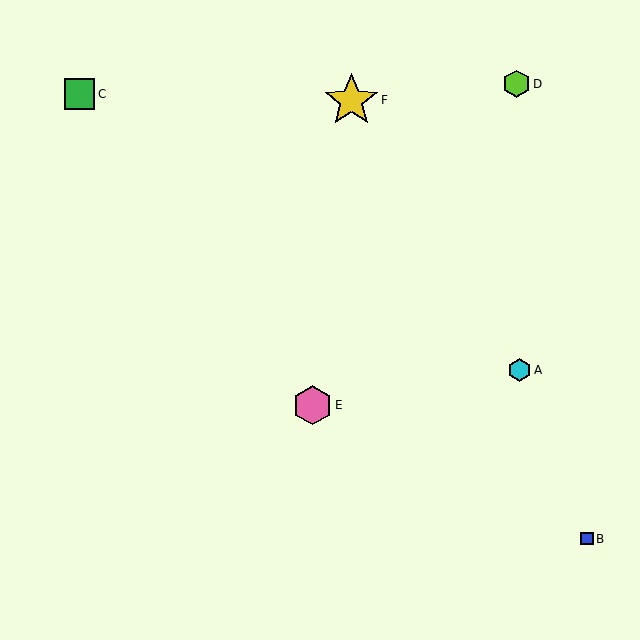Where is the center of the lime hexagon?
The center of the lime hexagon is at (517, 84).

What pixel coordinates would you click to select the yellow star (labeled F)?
Click at (351, 100) to select the yellow star F.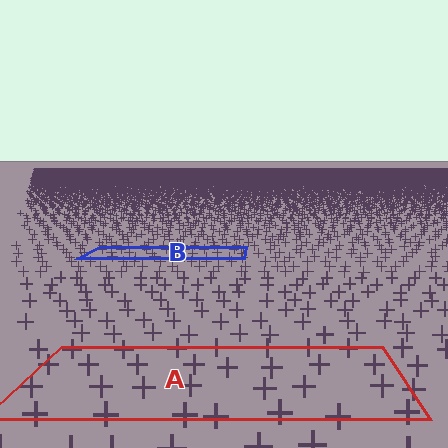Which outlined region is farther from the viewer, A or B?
Region B is farther from the viewer — the texture elements inside it appear smaller and more densely packed.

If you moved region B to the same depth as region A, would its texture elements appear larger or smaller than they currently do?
They would appear larger. At a closer depth, the same texture elements are projected at a bigger on-screen size.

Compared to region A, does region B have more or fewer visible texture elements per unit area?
Region B has more texture elements per unit area — they are packed more densely because it is farther away.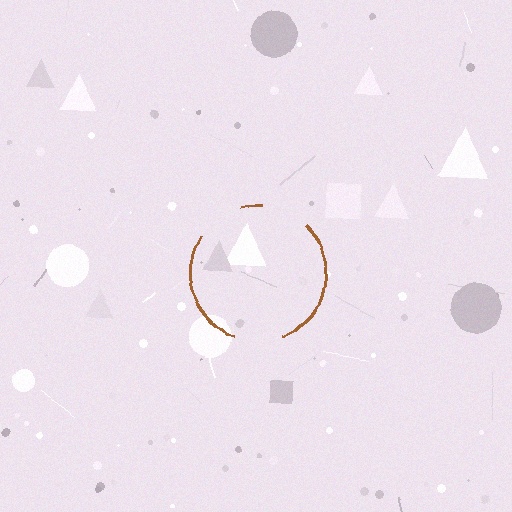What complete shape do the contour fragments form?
The contour fragments form a circle.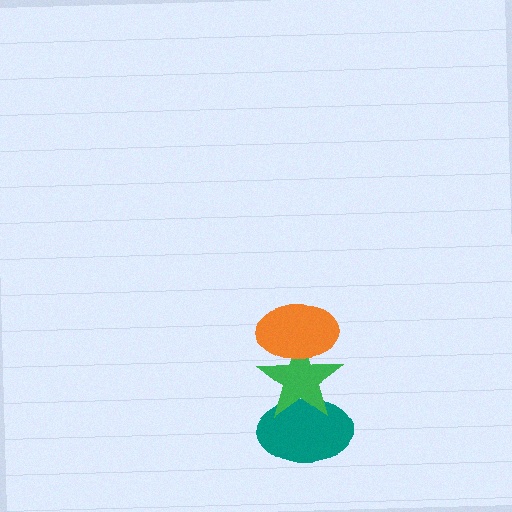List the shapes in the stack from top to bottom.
From top to bottom: the orange ellipse, the green star, the teal ellipse.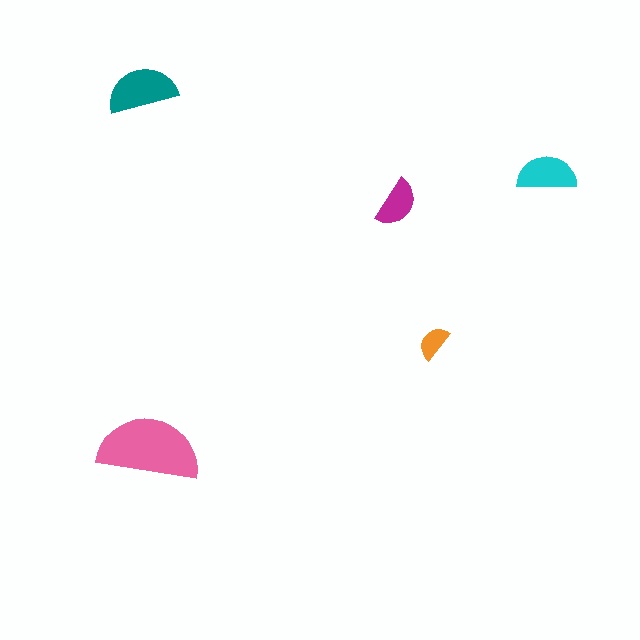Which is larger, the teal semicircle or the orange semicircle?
The teal one.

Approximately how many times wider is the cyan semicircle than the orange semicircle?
About 1.5 times wider.